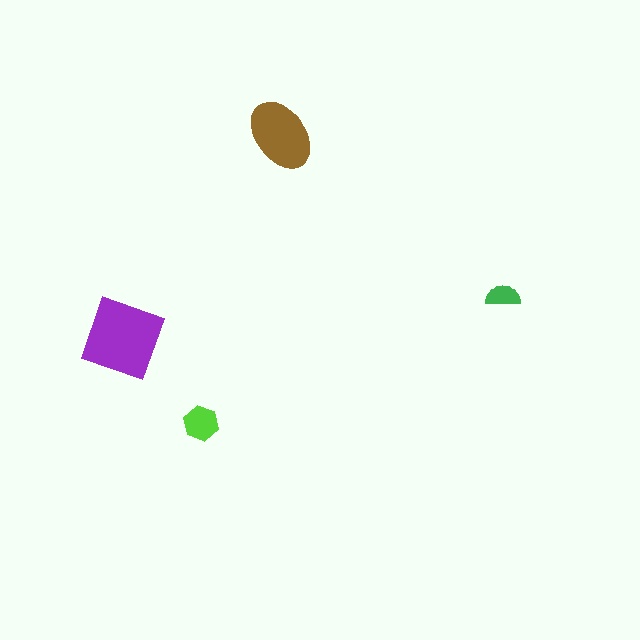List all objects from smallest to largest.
The green semicircle, the lime hexagon, the brown ellipse, the purple square.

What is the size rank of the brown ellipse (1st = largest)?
2nd.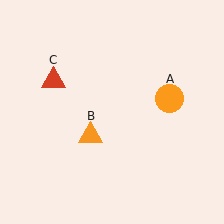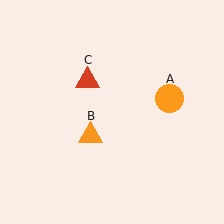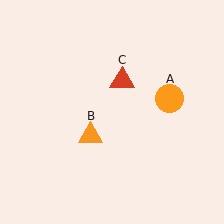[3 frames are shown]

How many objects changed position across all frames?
1 object changed position: red triangle (object C).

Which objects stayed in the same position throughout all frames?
Orange circle (object A) and orange triangle (object B) remained stationary.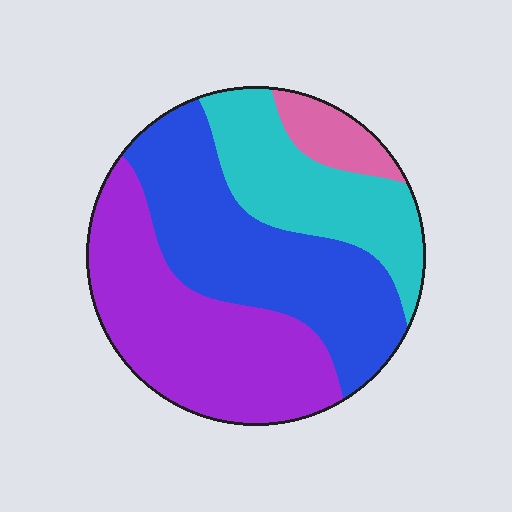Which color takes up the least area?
Pink, at roughly 5%.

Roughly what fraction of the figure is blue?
Blue takes up between a quarter and a half of the figure.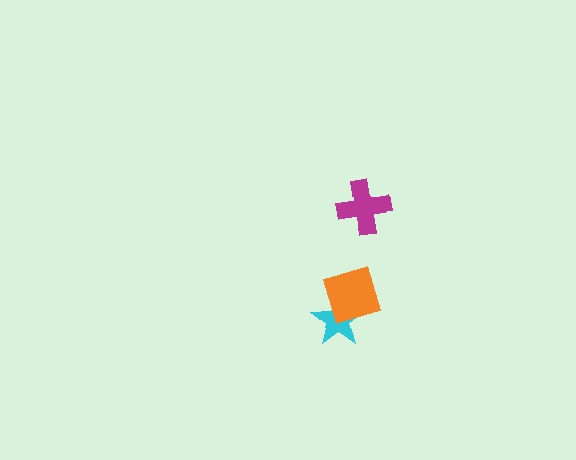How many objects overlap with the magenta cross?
0 objects overlap with the magenta cross.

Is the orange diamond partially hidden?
No, no other shape covers it.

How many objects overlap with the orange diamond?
1 object overlaps with the orange diamond.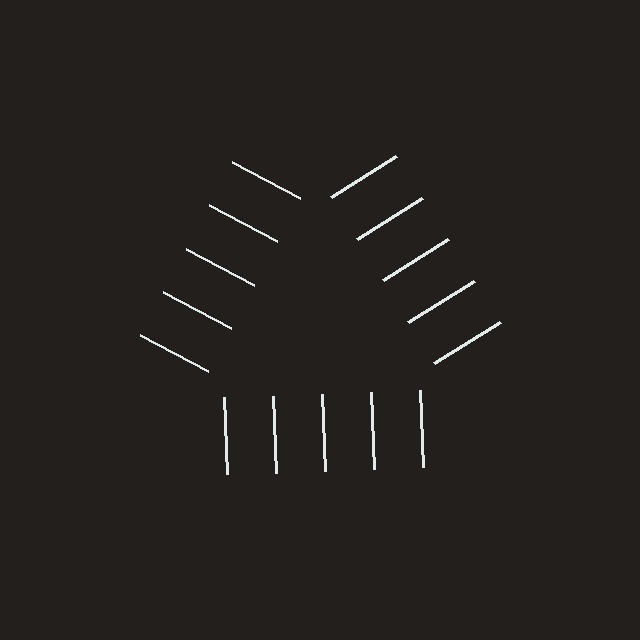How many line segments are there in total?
15 — 5 along each of the 3 edges.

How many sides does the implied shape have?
3 sides — the line-ends trace a triangle.